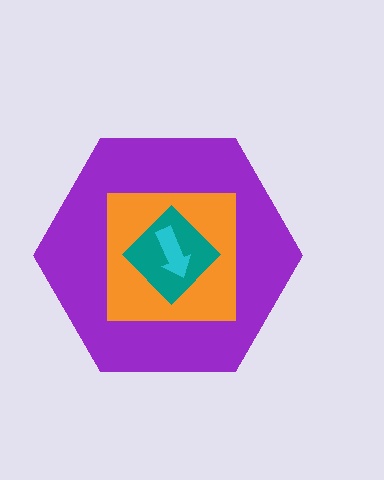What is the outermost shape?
The purple hexagon.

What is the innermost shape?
The cyan arrow.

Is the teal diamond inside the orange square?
Yes.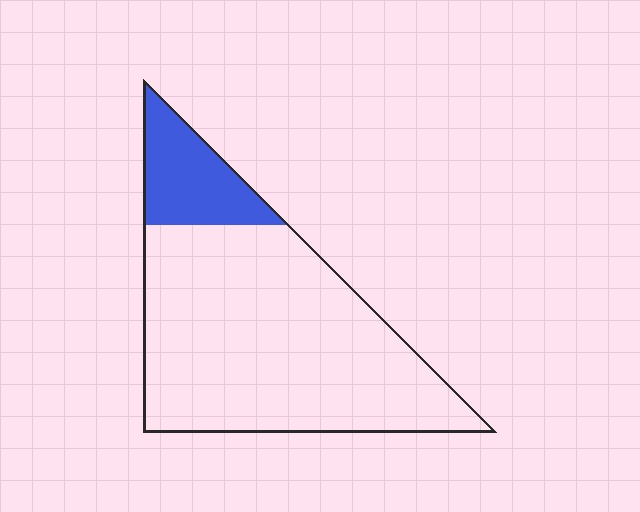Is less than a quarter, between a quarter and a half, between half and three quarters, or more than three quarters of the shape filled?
Less than a quarter.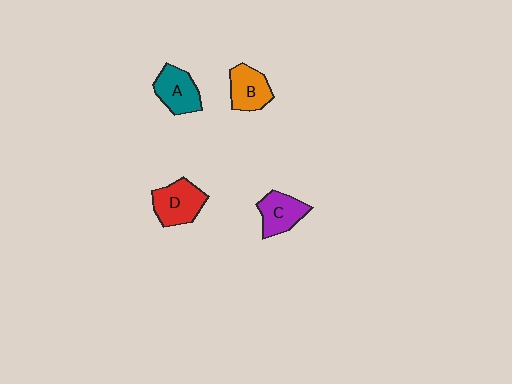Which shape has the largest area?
Shape D (red).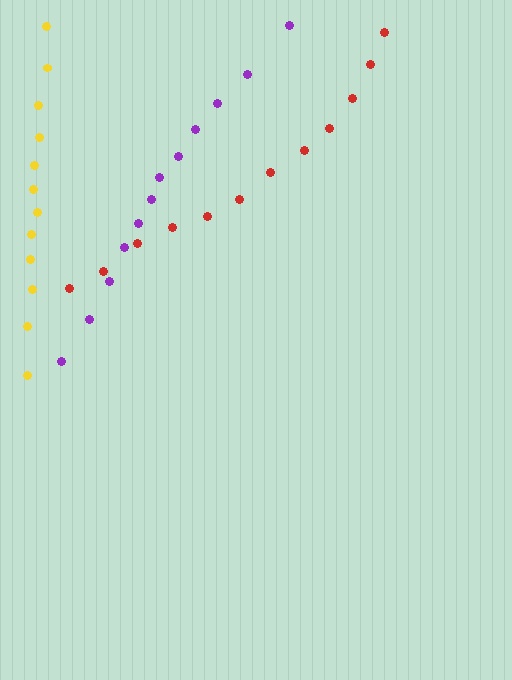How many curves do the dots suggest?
There are 3 distinct paths.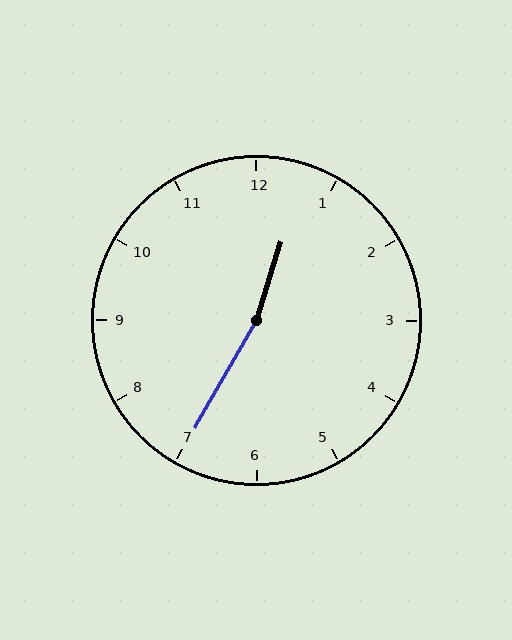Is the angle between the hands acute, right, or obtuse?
It is obtuse.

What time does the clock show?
12:35.